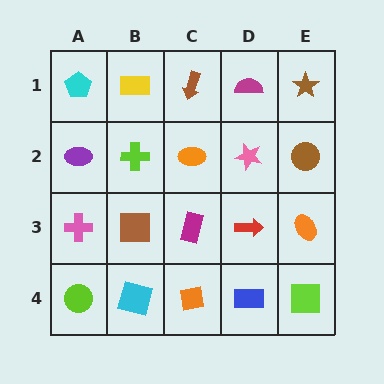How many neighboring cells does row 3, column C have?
4.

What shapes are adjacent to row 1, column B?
A lime cross (row 2, column B), a cyan pentagon (row 1, column A), a brown arrow (row 1, column C).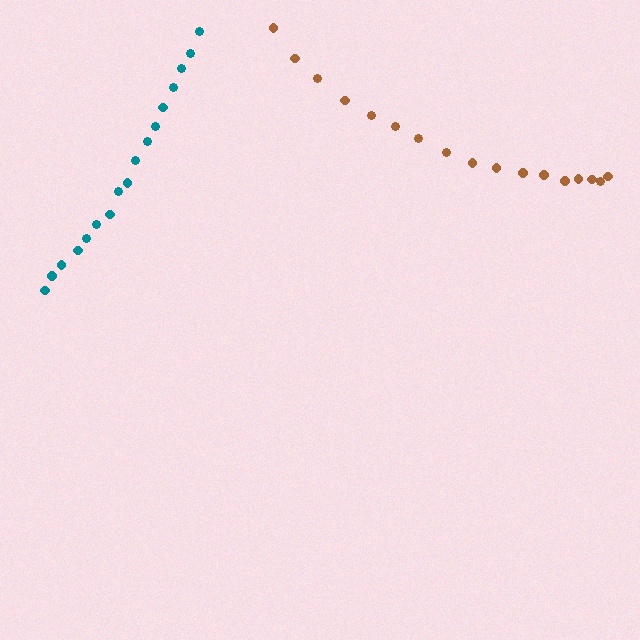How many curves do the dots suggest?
There are 2 distinct paths.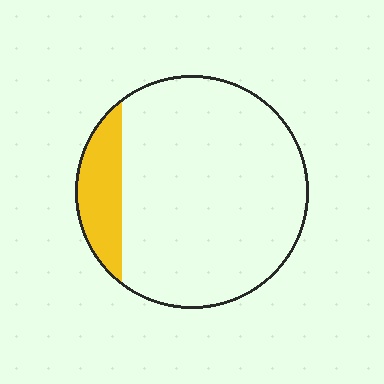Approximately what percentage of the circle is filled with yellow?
Approximately 15%.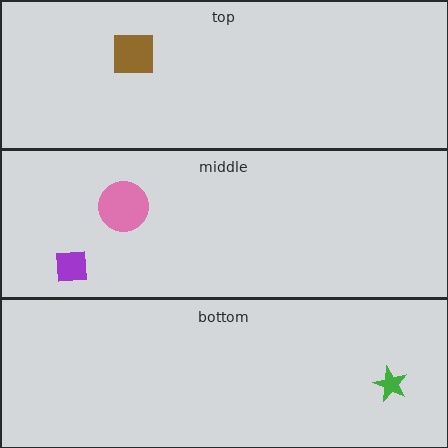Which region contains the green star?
The bottom region.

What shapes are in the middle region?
The pink circle, the purple square.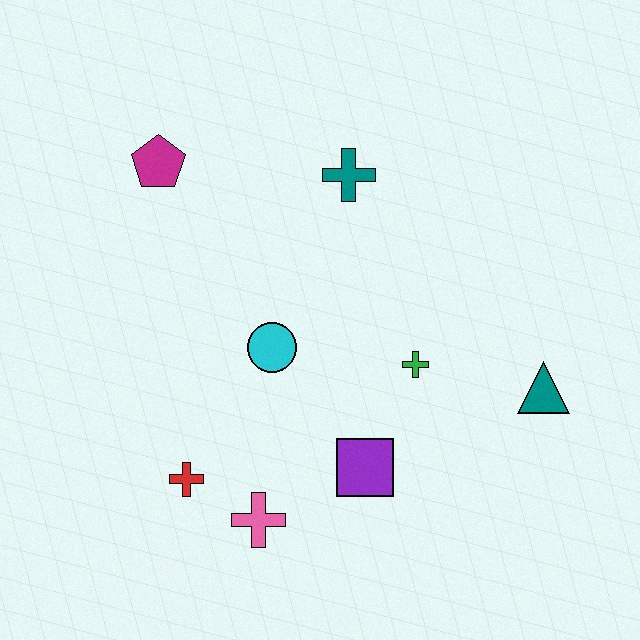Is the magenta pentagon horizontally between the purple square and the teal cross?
No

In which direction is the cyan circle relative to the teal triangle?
The cyan circle is to the left of the teal triangle.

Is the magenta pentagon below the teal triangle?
No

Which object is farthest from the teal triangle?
The magenta pentagon is farthest from the teal triangle.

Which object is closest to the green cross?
The purple square is closest to the green cross.